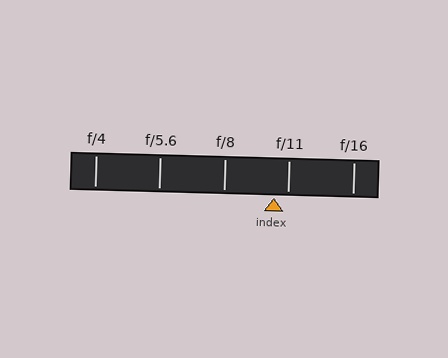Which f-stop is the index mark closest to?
The index mark is closest to f/11.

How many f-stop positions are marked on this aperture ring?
There are 5 f-stop positions marked.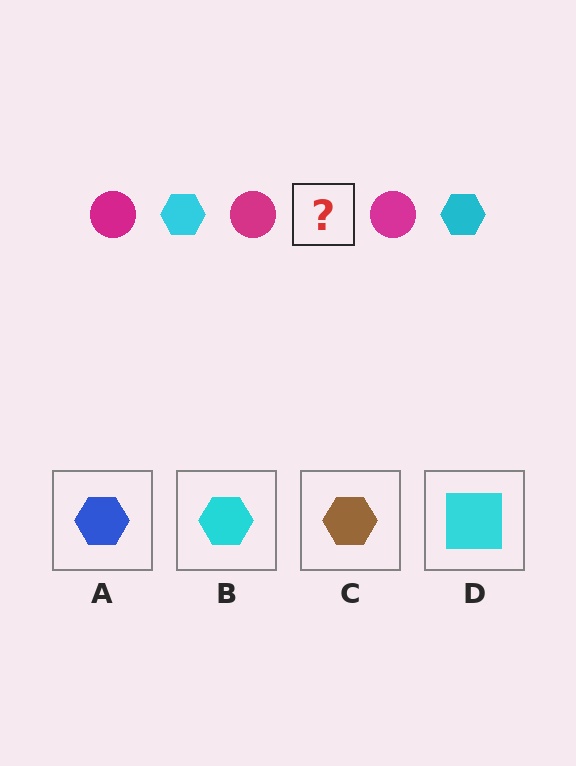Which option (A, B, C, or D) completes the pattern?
B.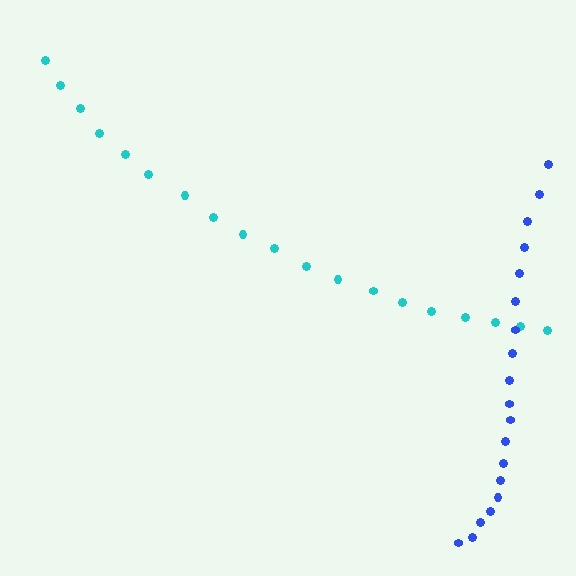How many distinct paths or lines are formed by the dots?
There are 2 distinct paths.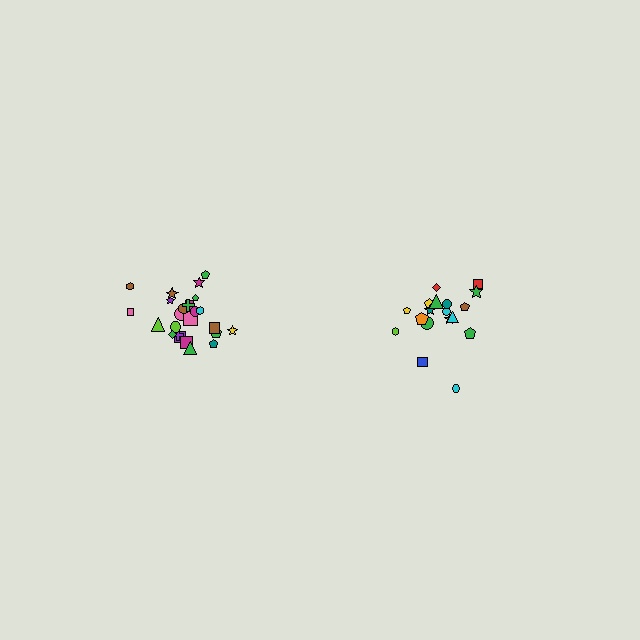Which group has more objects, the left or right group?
The left group.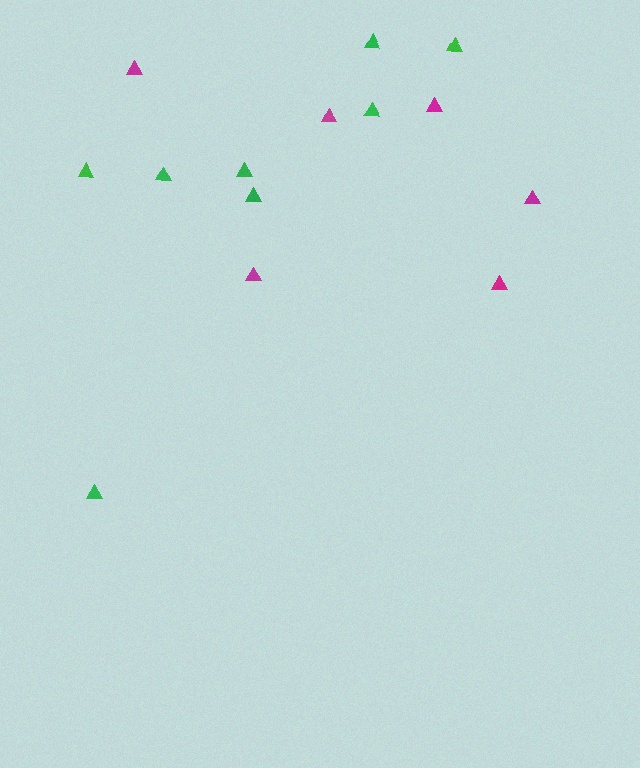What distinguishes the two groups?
There are 2 groups: one group of green triangles (8) and one group of magenta triangles (6).